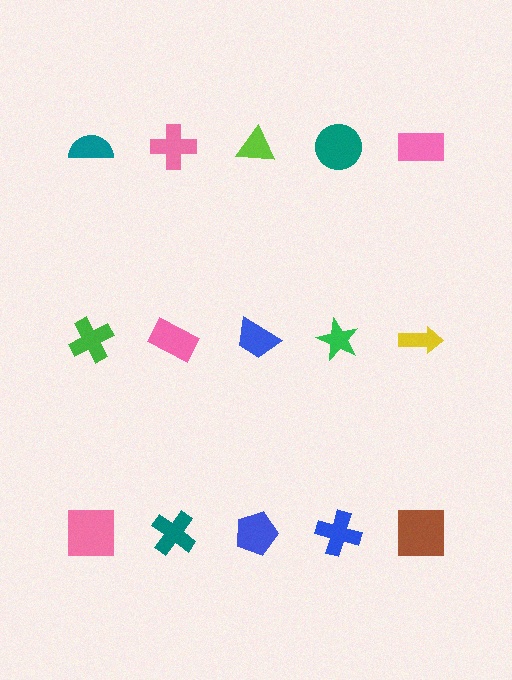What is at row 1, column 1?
A teal semicircle.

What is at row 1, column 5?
A pink rectangle.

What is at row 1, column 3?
A lime triangle.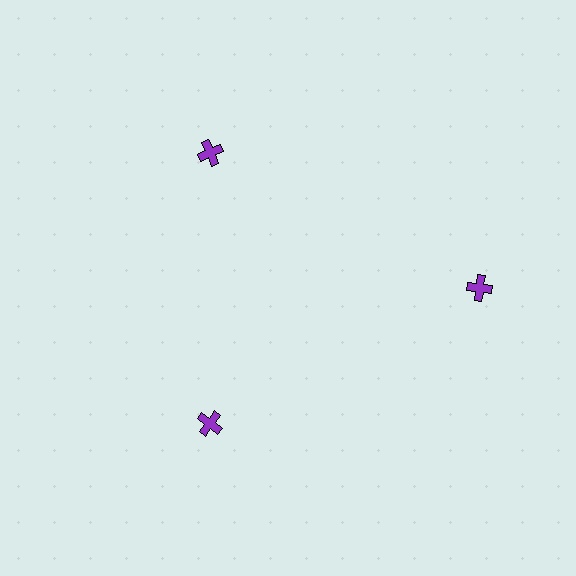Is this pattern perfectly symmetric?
No. The 3 purple crosses are arranged in a ring, but one element near the 3 o'clock position is pushed outward from the center, breaking the 3-fold rotational symmetry.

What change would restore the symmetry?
The symmetry would be restored by moving it inward, back onto the ring so that all 3 crosses sit at equal angles and equal distance from the center.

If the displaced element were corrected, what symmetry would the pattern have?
It would have 3-fold rotational symmetry — the pattern would map onto itself every 120 degrees.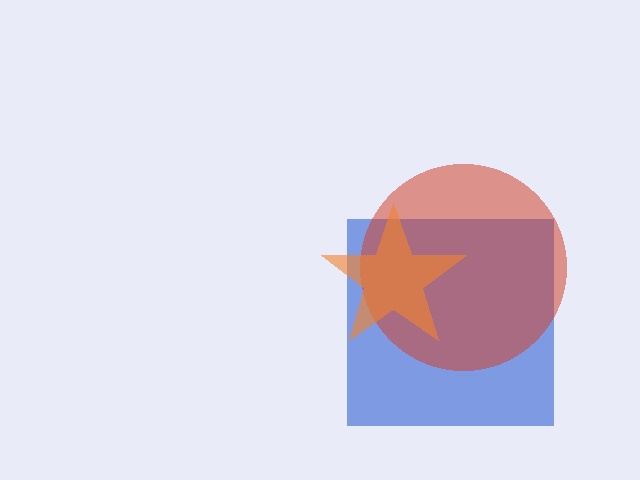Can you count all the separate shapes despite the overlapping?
Yes, there are 3 separate shapes.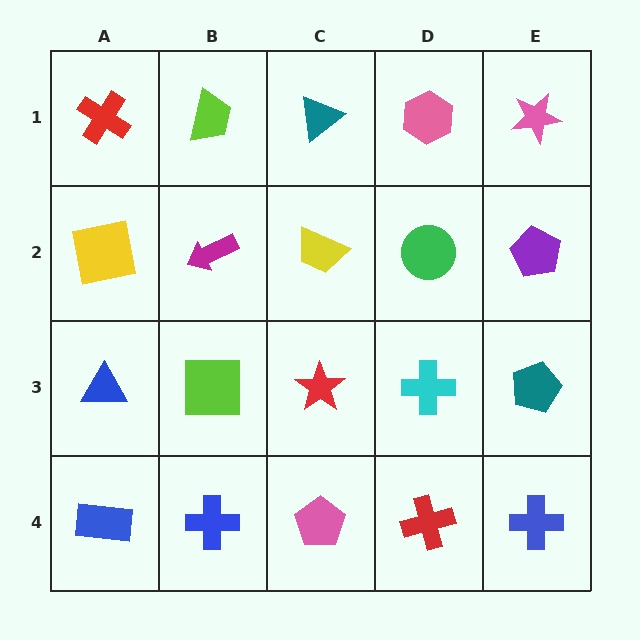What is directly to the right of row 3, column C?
A cyan cross.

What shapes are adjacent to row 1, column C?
A yellow trapezoid (row 2, column C), a lime trapezoid (row 1, column B), a pink hexagon (row 1, column D).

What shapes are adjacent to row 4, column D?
A cyan cross (row 3, column D), a pink pentagon (row 4, column C), a blue cross (row 4, column E).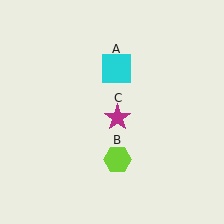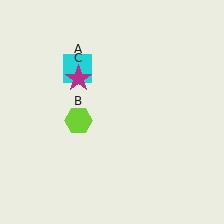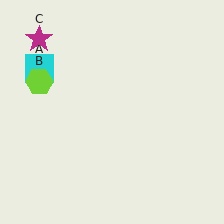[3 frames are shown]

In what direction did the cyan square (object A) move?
The cyan square (object A) moved left.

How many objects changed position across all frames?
3 objects changed position: cyan square (object A), lime hexagon (object B), magenta star (object C).